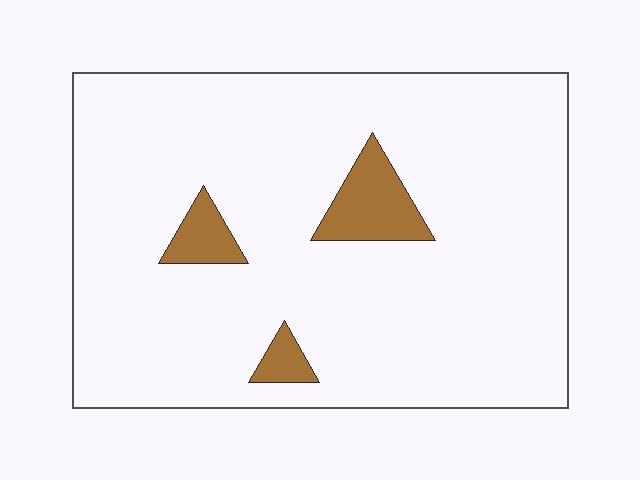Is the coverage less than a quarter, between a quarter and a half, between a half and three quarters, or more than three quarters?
Less than a quarter.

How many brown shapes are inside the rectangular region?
3.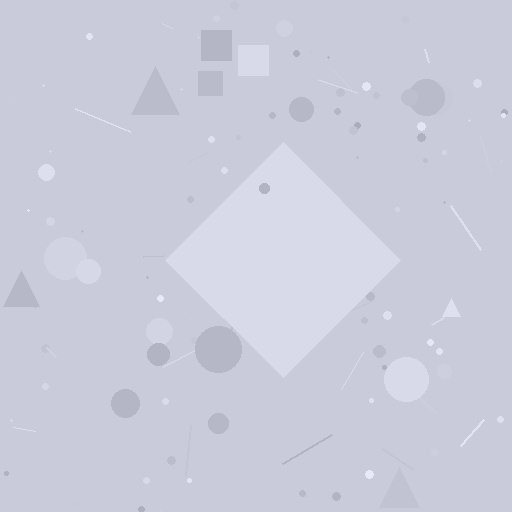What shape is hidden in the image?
A diamond is hidden in the image.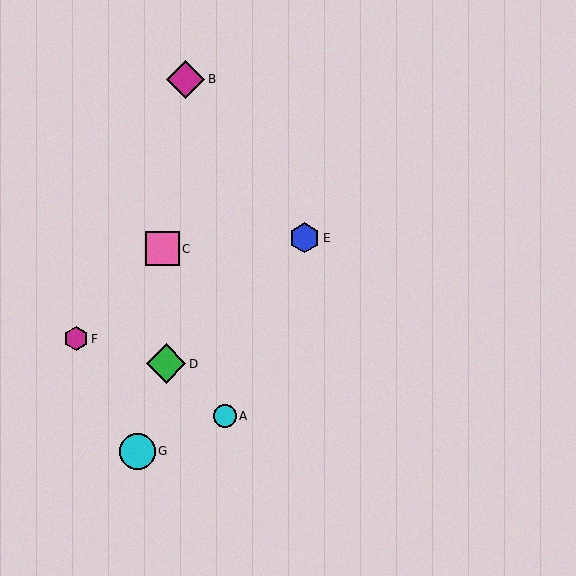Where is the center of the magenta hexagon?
The center of the magenta hexagon is at (76, 339).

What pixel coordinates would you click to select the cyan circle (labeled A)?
Click at (225, 416) to select the cyan circle A.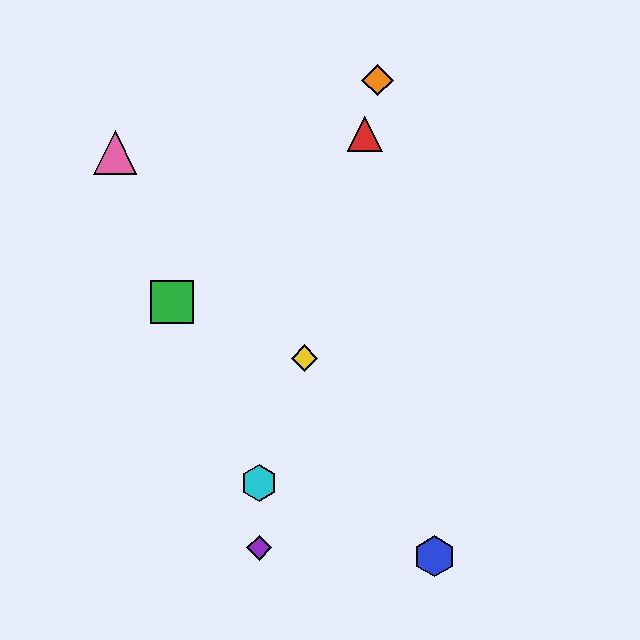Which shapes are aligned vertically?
The purple diamond, the cyan hexagon are aligned vertically.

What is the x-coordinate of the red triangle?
The red triangle is at x≈365.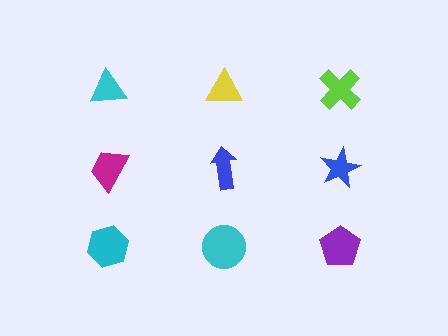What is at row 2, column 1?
A magenta trapezoid.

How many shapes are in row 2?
3 shapes.